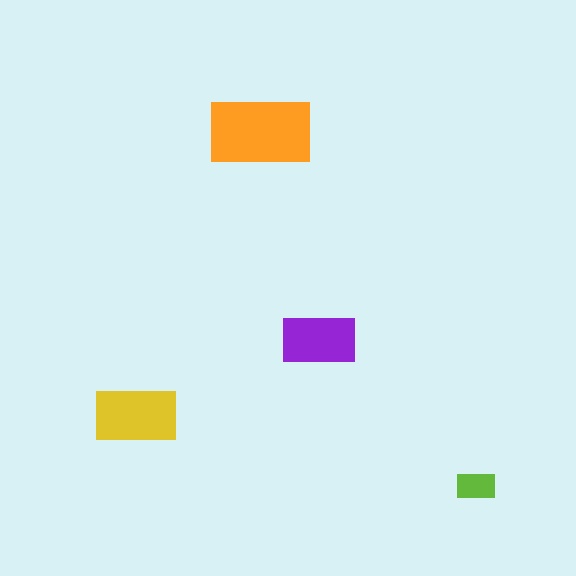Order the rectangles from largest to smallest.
the orange one, the yellow one, the purple one, the lime one.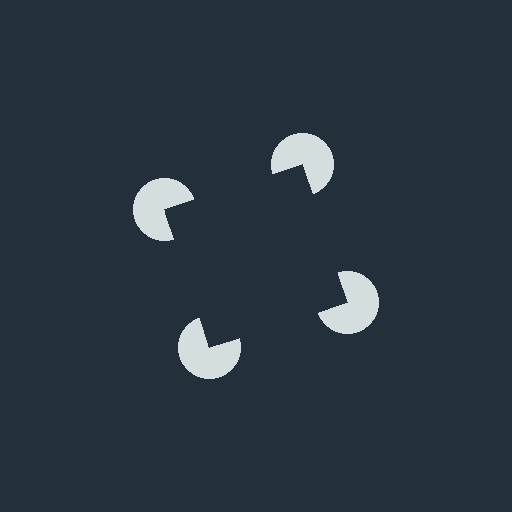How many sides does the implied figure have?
4 sides.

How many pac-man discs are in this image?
There are 4 — one at each vertex of the illusory square.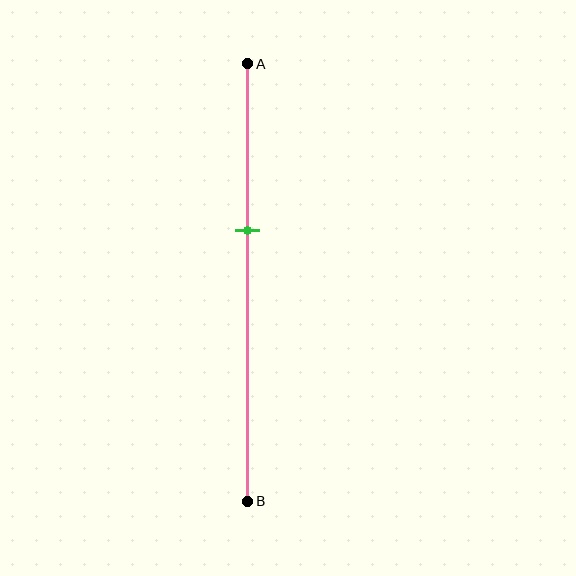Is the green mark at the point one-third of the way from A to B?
No, the mark is at about 40% from A, not at the 33% one-third point.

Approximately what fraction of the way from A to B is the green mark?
The green mark is approximately 40% of the way from A to B.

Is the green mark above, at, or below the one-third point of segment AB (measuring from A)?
The green mark is below the one-third point of segment AB.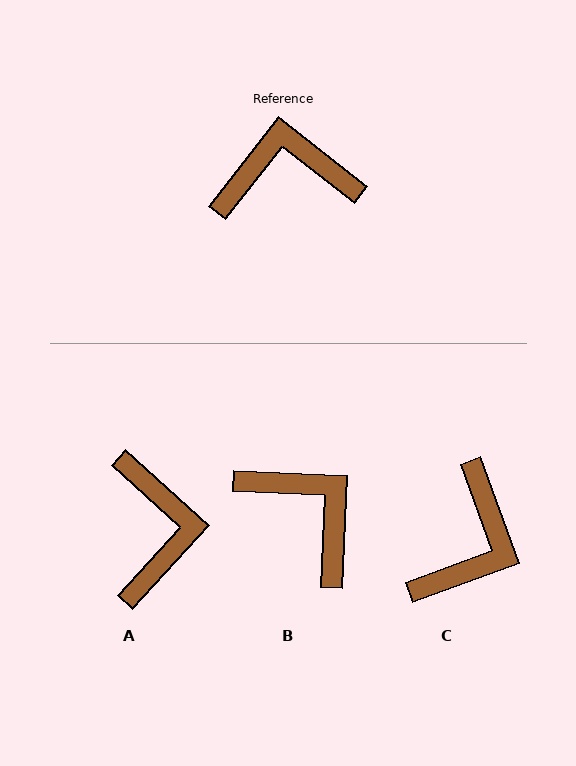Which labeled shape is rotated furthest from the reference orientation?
C, about 122 degrees away.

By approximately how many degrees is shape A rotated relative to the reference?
Approximately 94 degrees clockwise.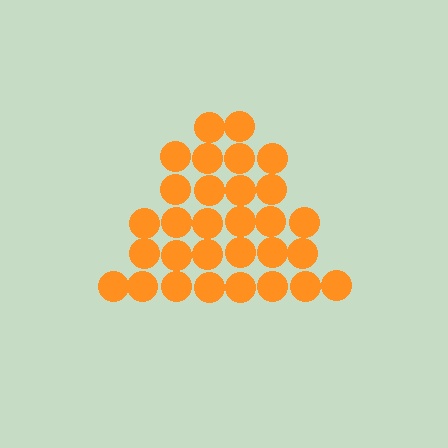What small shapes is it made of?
It is made of small circles.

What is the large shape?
The large shape is a triangle.